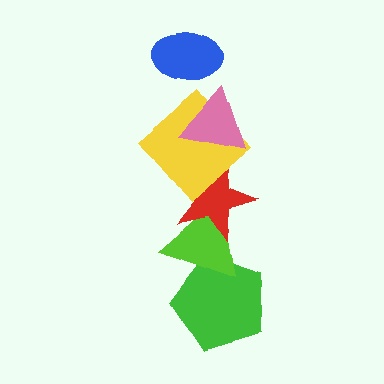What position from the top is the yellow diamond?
The yellow diamond is 3rd from the top.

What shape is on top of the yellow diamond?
The pink triangle is on top of the yellow diamond.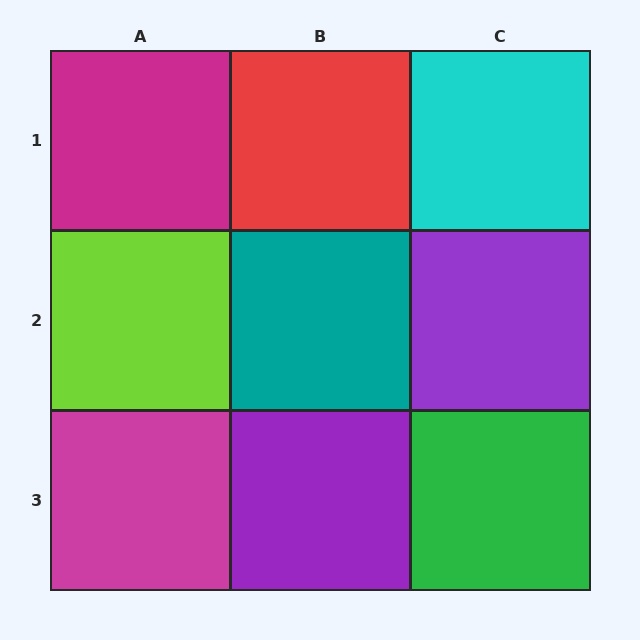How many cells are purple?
2 cells are purple.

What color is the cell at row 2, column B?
Teal.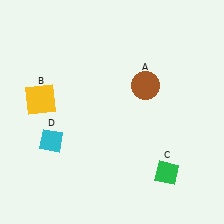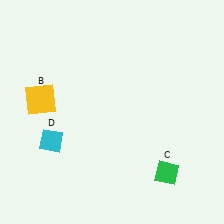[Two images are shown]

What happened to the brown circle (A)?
The brown circle (A) was removed in Image 2. It was in the top-right area of Image 1.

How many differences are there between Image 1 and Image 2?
There is 1 difference between the two images.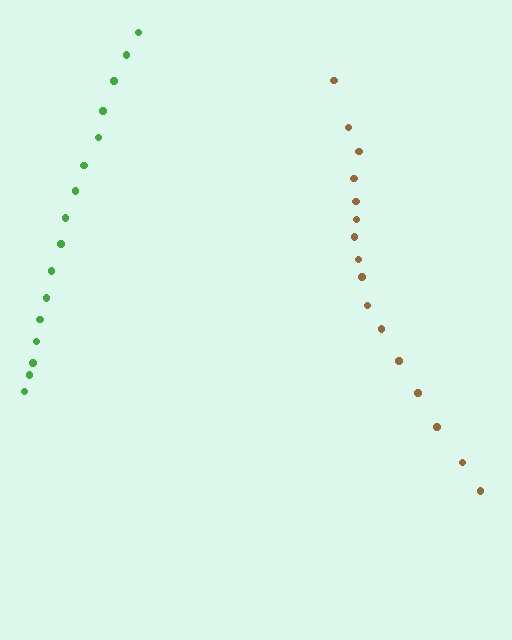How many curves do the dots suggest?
There are 2 distinct paths.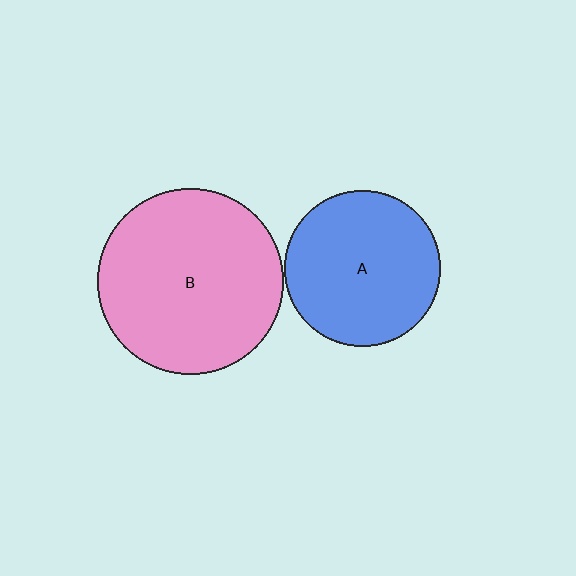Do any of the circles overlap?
No, none of the circles overlap.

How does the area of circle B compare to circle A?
Approximately 1.4 times.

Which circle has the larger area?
Circle B (pink).